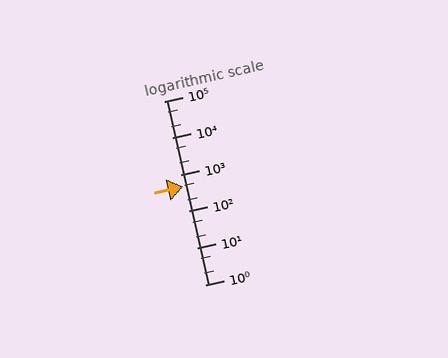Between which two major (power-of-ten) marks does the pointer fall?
The pointer is between 100 and 1000.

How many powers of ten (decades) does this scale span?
The scale spans 5 decades, from 1 to 100000.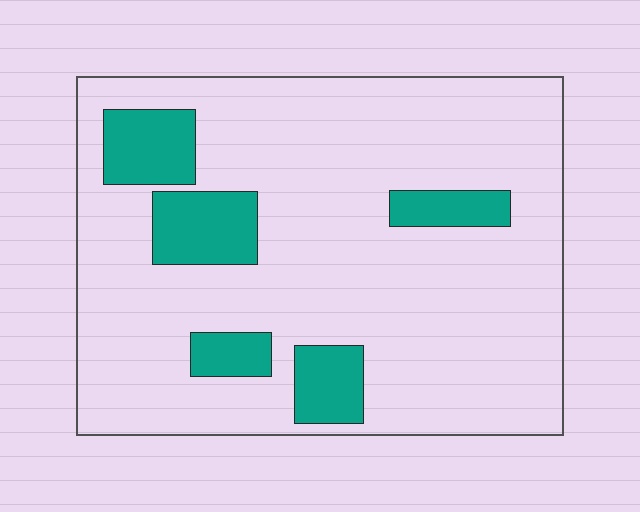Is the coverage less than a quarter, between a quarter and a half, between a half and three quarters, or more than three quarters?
Less than a quarter.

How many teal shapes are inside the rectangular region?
5.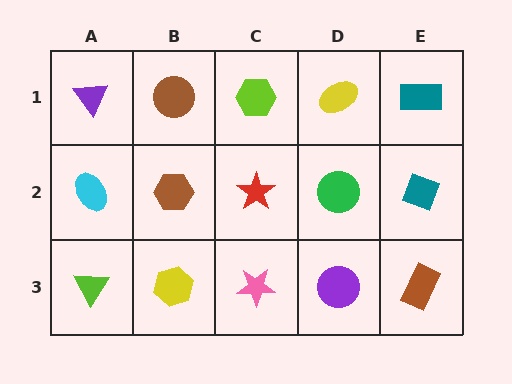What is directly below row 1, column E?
A teal diamond.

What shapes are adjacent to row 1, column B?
A brown hexagon (row 2, column B), a purple triangle (row 1, column A), a lime hexagon (row 1, column C).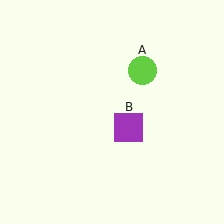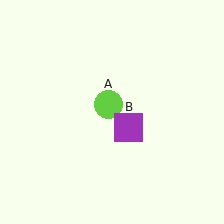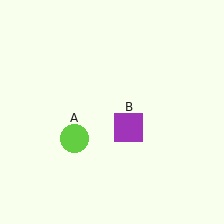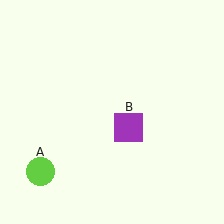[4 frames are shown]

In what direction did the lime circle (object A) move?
The lime circle (object A) moved down and to the left.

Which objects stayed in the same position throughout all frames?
Purple square (object B) remained stationary.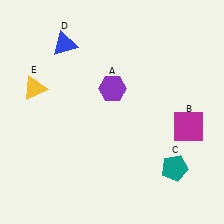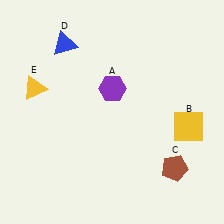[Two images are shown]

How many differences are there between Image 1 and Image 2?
There are 2 differences between the two images.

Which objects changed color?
B changed from magenta to yellow. C changed from teal to brown.